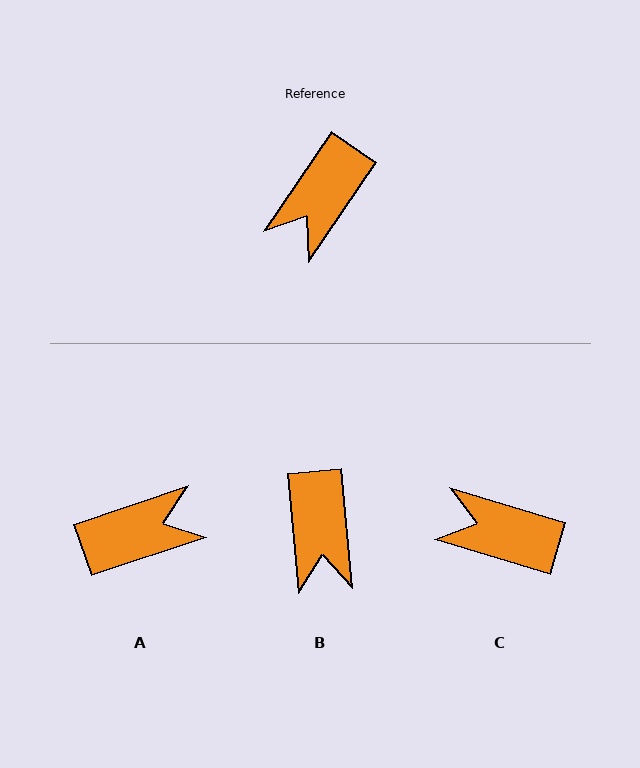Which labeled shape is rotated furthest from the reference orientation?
A, about 143 degrees away.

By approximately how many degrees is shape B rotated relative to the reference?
Approximately 40 degrees counter-clockwise.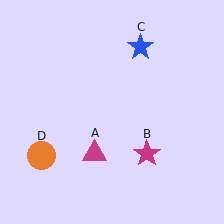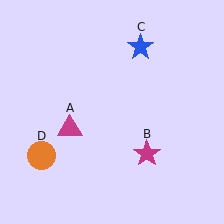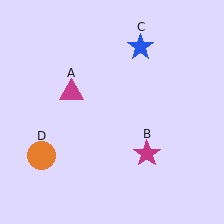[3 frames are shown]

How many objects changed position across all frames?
1 object changed position: magenta triangle (object A).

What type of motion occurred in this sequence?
The magenta triangle (object A) rotated clockwise around the center of the scene.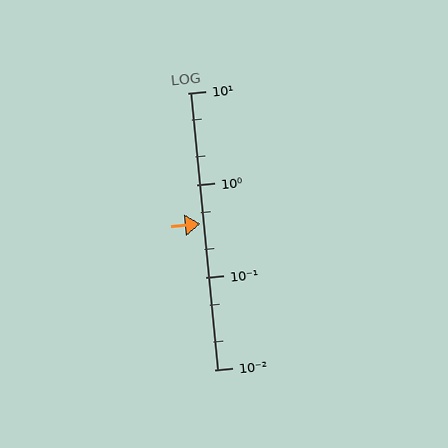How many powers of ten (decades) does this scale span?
The scale spans 3 decades, from 0.01 to 10.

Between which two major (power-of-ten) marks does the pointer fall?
The pointer is between 0.1 and 1.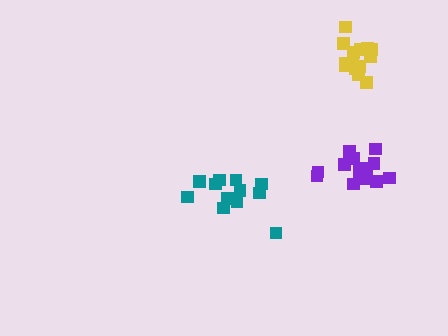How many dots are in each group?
Group 1: 12 dots, Group 2: 14 dots, Group 3: 13 dots (39 total).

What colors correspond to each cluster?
The clusters are colored: teal, yellow, purple.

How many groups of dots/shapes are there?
There are 3 groups.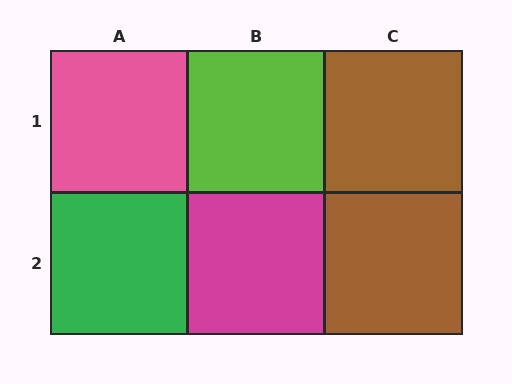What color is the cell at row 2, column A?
Green.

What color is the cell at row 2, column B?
Magenta.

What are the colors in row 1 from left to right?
Pink, lime, brown.